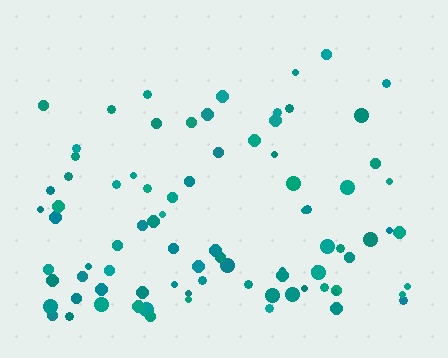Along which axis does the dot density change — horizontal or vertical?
Vertical.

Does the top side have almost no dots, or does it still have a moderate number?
Still a moderate number, just noticeably fewer than the bottom.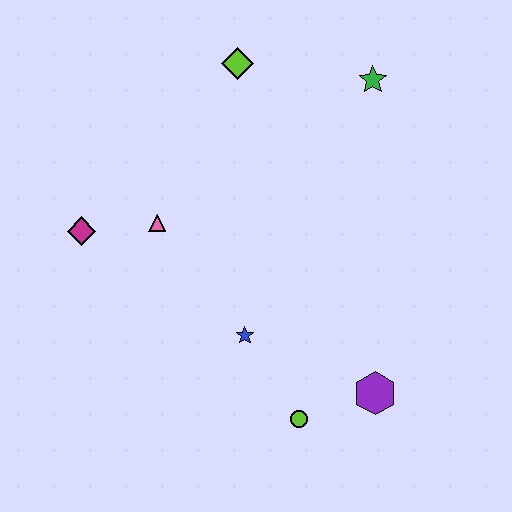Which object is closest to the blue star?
The lime circle is closest to the blue star.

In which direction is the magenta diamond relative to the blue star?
The magenta diamond is to the left of the blue star.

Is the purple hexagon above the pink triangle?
No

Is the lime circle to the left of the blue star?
No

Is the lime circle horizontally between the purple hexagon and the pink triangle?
Yes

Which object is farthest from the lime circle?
The lime diamond is farthest from the lime circle.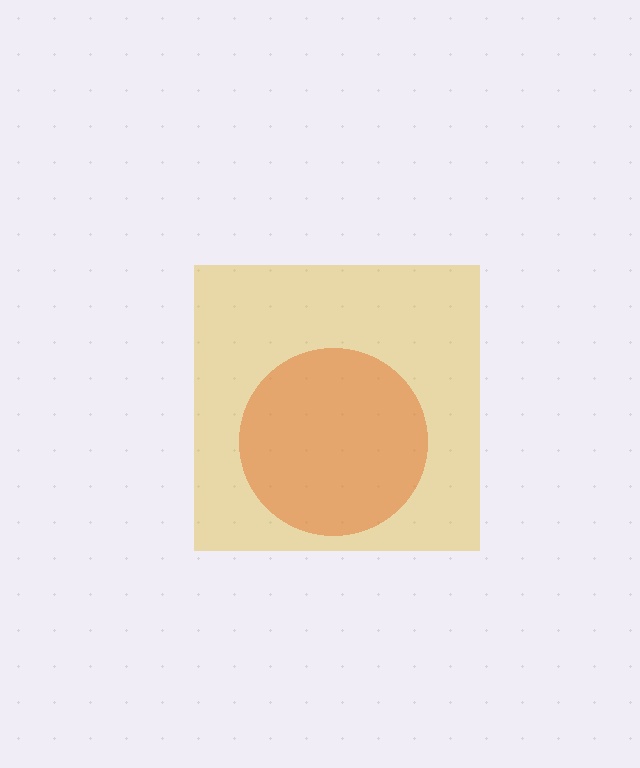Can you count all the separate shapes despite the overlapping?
Yes, there are 2 separate shapes.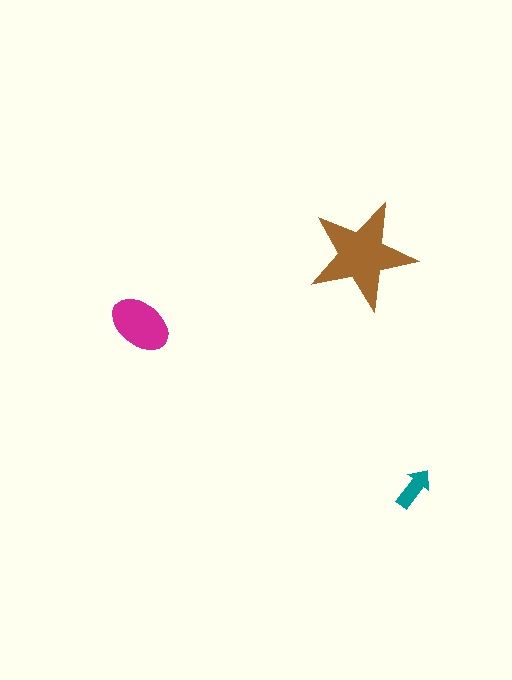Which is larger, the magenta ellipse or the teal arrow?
The magenta ellipse.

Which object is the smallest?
The teal arrow.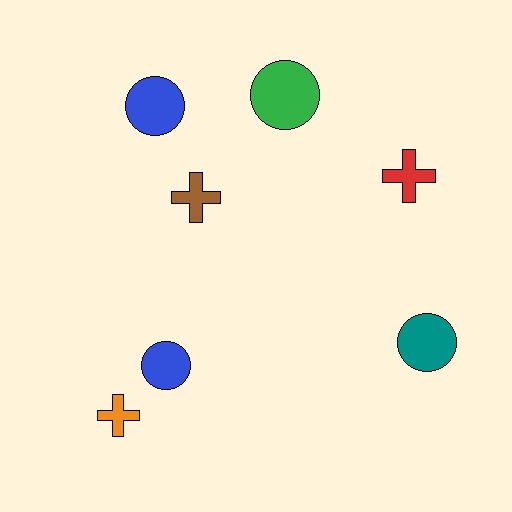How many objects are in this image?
There are 7 objects.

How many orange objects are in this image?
There is 1 orange object.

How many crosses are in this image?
There are 3 crosses.